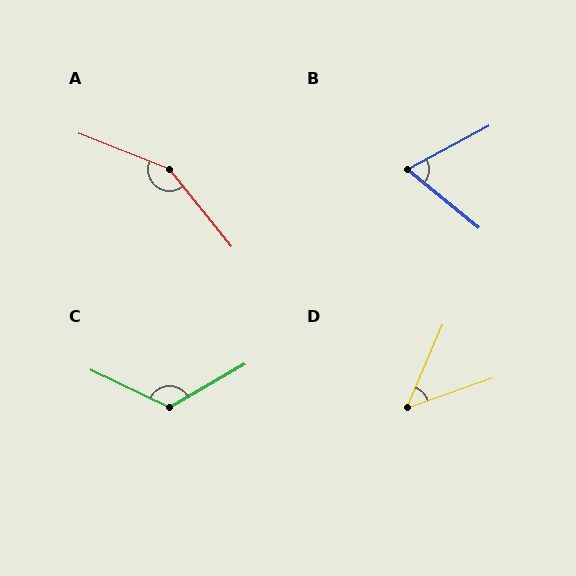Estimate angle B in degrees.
Approximately 67 degrees.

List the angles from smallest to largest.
D (47°), B (67°), C (124°), A (150°).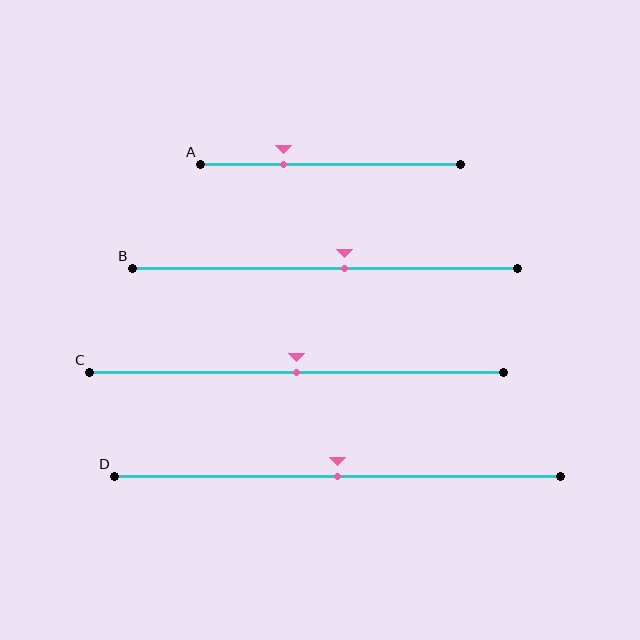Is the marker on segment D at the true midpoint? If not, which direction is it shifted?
Yes, the marker on segment D is at the true midpoint.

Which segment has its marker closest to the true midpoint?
Segment C has its marker closest to the true midpoint.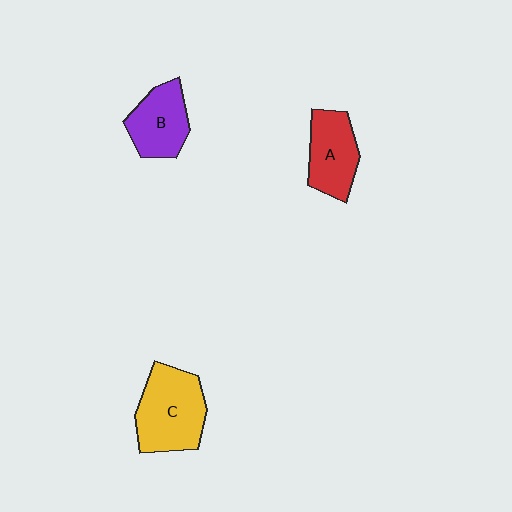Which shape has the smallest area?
Shape B (purple).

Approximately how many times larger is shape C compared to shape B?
Approximately 1.4 times.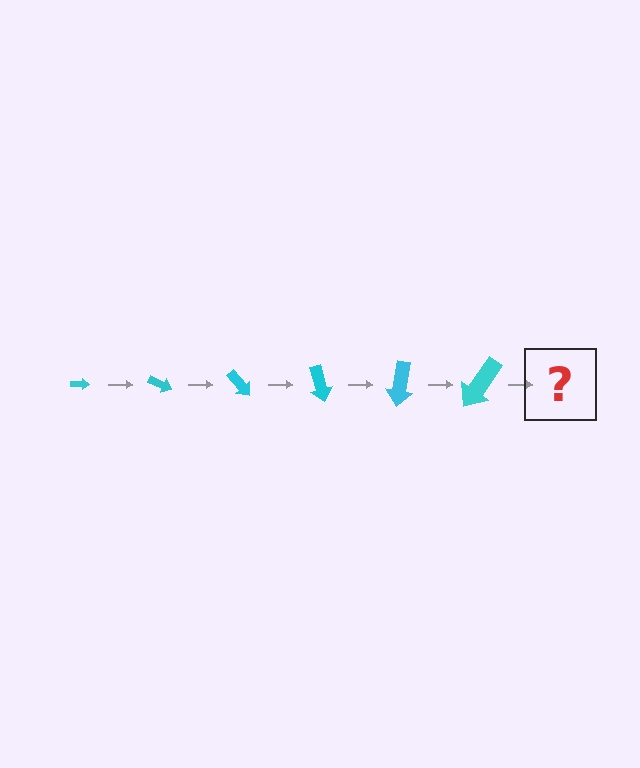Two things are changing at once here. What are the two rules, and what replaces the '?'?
The two rules are that the arrow grows larger each step and it rotates 25 degrees each step. The '?' should be an arrow, larger than the previous one and rotated 150 degrees from the start.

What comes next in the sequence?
The next element should be an arrow, larger than the previous one and rotated 150 degrees from the start.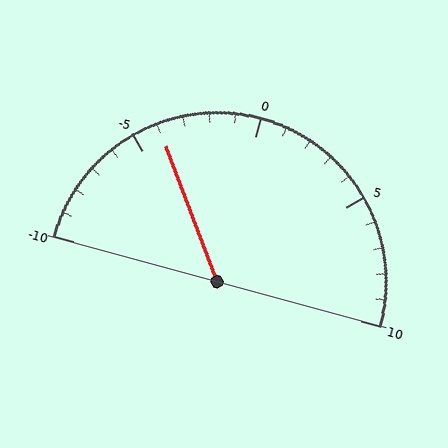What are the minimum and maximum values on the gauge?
The gauge ranges from -10 to 10.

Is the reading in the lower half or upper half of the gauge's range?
The reading is in the lower half of the range (-10 to 10).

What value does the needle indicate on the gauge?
The needle indicates approximately -4.